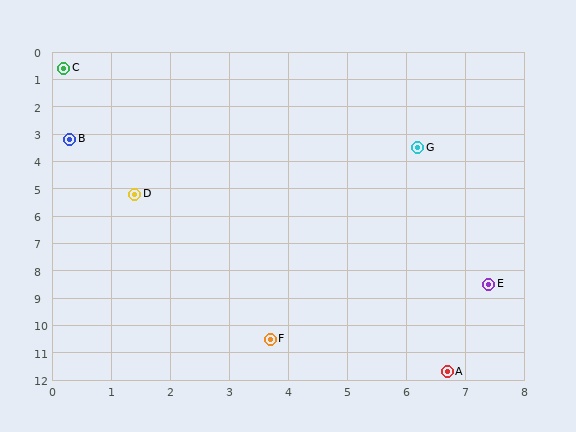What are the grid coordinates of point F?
Point F is at approximately (3.7, 10.5).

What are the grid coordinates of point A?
Point A is at approximately (6.7, 11.7).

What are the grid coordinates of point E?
Point E is at approximately (7.4, 8.5).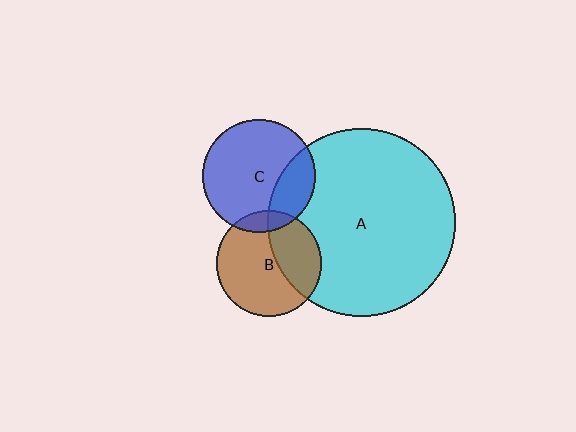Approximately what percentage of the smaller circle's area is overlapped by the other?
Approximately 35%.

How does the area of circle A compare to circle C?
Approximately 2.8 times.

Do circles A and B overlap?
Yes.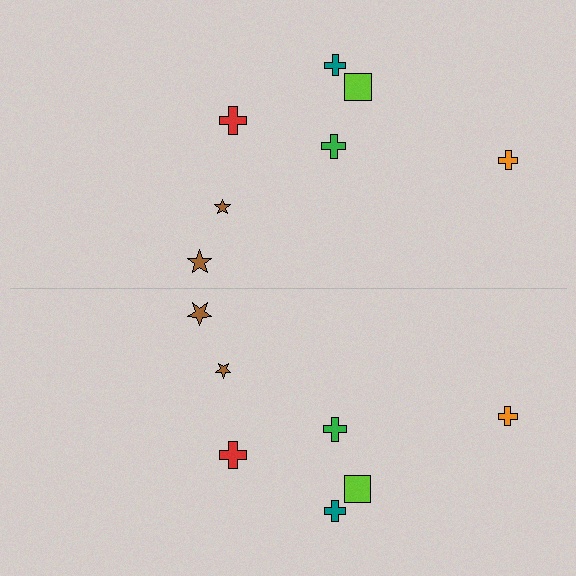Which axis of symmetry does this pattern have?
The pattern has a horizontal axis of symmetry running through the center of the image.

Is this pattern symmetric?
Yes, this pattern has bilateral (reflection) symmetry.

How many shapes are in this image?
There are 14 shapes in this image.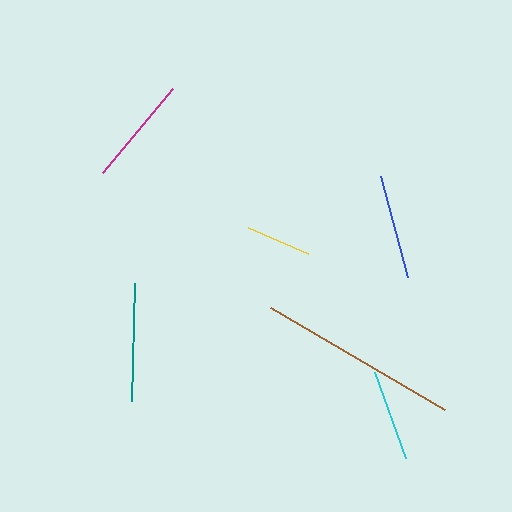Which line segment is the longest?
The brown line is the longest at approximately 202 pixels.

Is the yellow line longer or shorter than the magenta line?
The magenta line is longer than the yellow line.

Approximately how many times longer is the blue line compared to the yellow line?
The blue line is approximately 1.6 times the length of the yellow line.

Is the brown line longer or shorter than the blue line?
The brown line is longer than the blue line.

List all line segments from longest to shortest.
From longest to shortest: brown, teal, magenta, blue, cyan, yellow.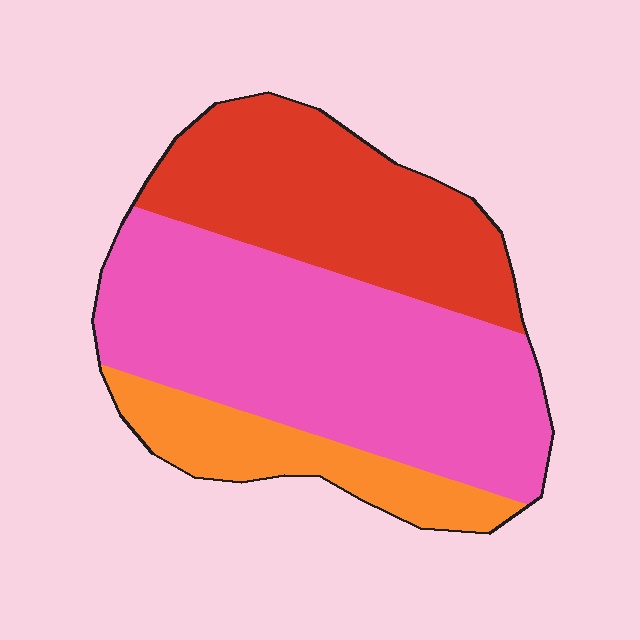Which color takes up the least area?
Orange, at roughly 15%.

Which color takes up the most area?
Pink, at roughly 50%.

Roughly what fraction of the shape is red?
Red takes up between a quarter and a half of the shape.